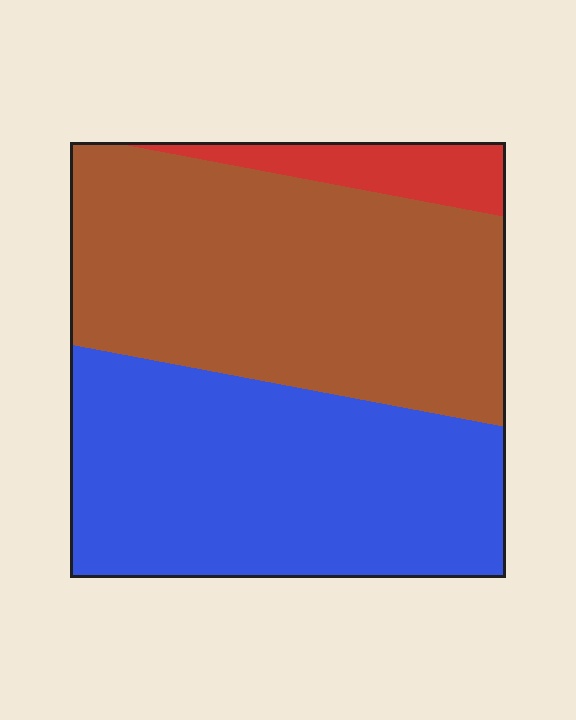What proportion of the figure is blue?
Blue covers around 45% of the figure.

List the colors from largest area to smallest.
From largest to smallest: brown, blue, red.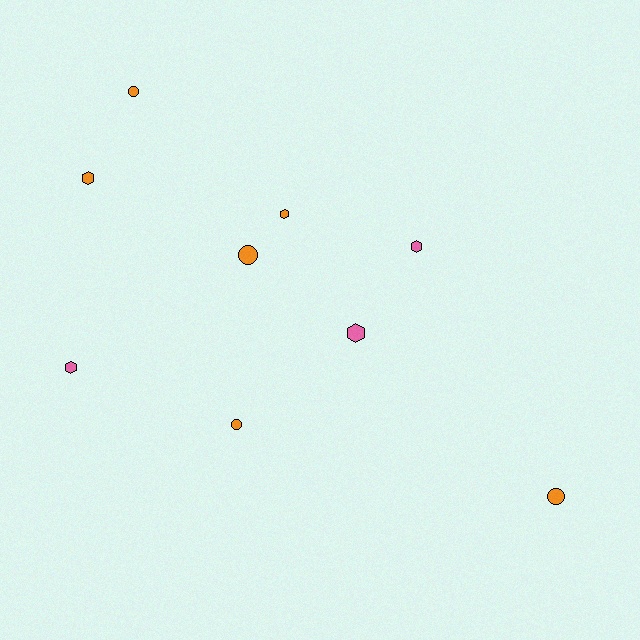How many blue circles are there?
There are no blue circles.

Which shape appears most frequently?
Hexagon, with 5 objects.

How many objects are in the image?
There are 9 objects.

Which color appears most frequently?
Orange, with 6 objects.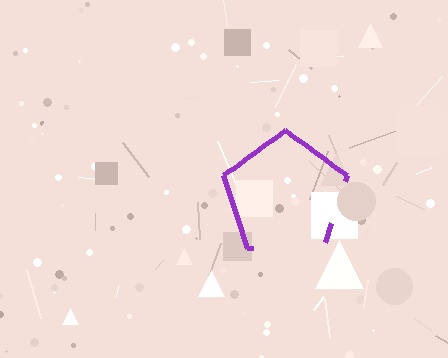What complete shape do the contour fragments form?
The contour fragments form a pentagon.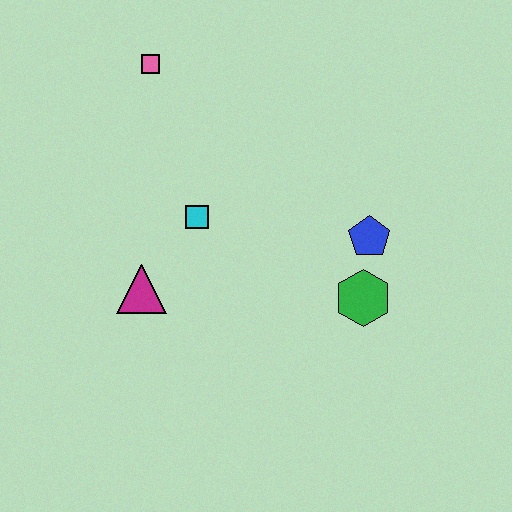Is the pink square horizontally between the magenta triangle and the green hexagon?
Yes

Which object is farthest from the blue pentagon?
The pink square is farthest from the blue pentagon.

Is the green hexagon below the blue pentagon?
Yes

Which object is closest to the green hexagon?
The blue pentagon is closest to the green hexagon.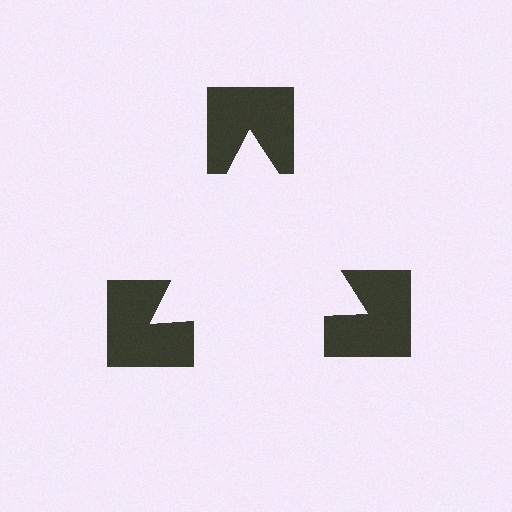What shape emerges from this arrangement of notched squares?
An illusory triangle — its edges are inferred from the aligned wedge cuts in the notched squares, not physically drawn.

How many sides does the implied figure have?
3 sides.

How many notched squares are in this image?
There are 3 — one at each vertex of the illusory triangle.